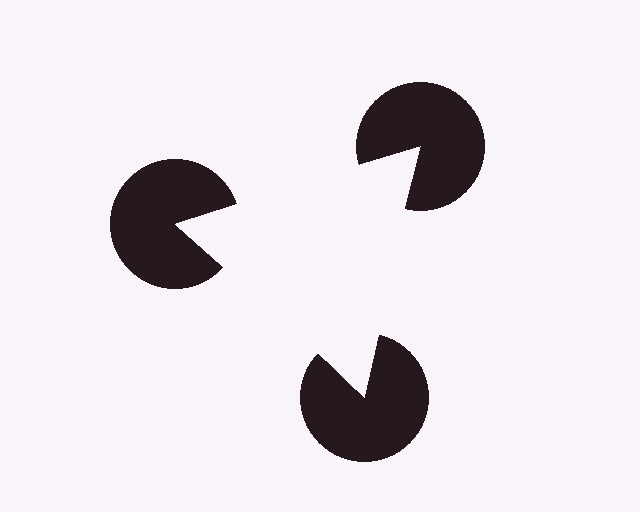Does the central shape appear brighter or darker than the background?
It typically appears slightly brighter than the background, even though no actual brightness change is drawn.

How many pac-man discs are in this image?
There are 3 — one at each vertex of the illusory triangle.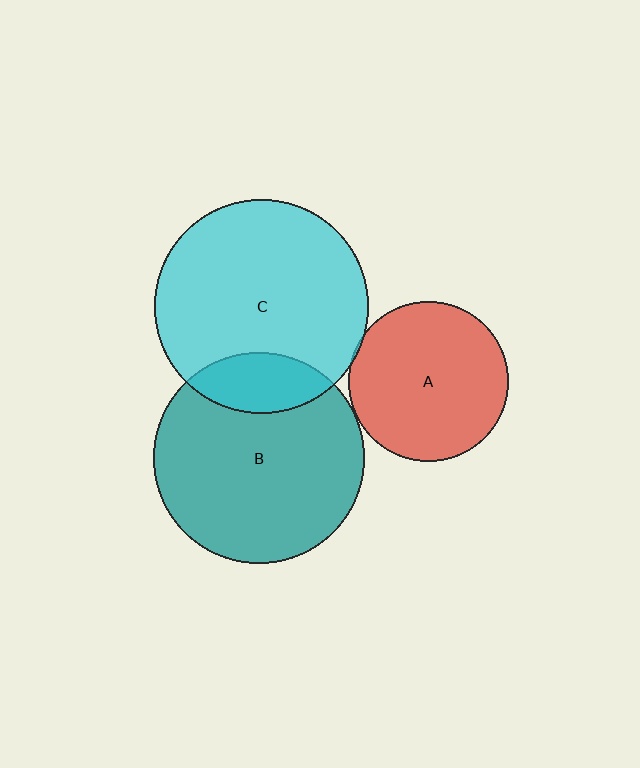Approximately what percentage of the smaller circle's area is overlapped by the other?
Approximately 5%.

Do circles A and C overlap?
Yes.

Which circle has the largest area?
Circle C (cyan).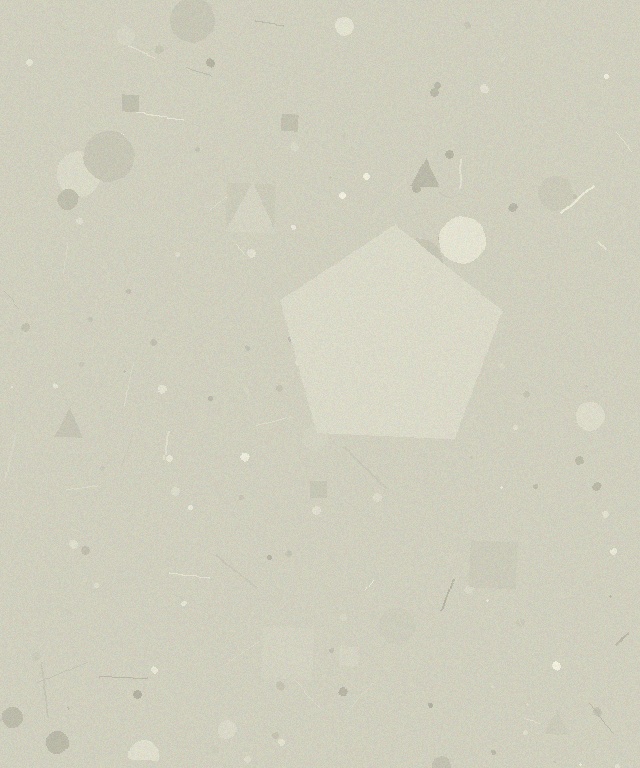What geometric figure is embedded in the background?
A pentagon is embedded in the background.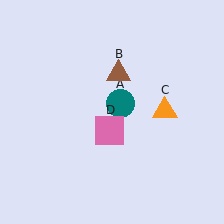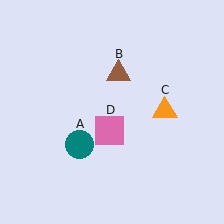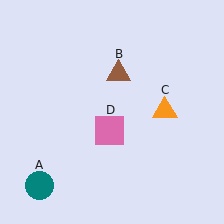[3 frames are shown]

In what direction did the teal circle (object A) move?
The teal circle (object A) moved down and to the left.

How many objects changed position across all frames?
1 object changed position: teal circle (object A).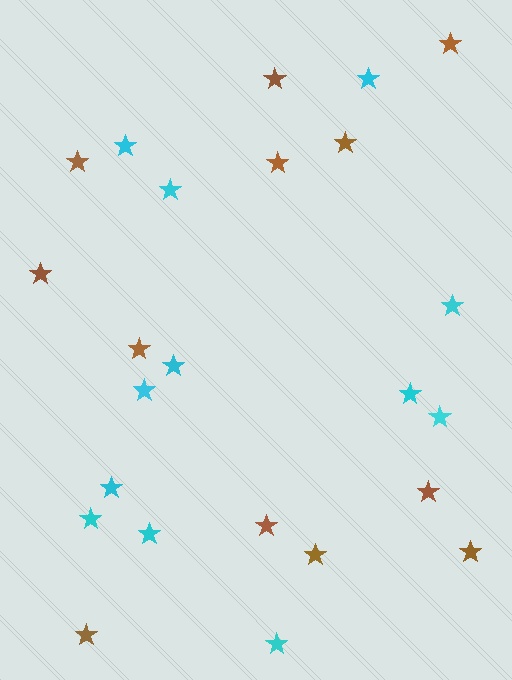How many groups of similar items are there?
There are 2 groups: one group of brown stars (12) and one group of cyan stars (12).